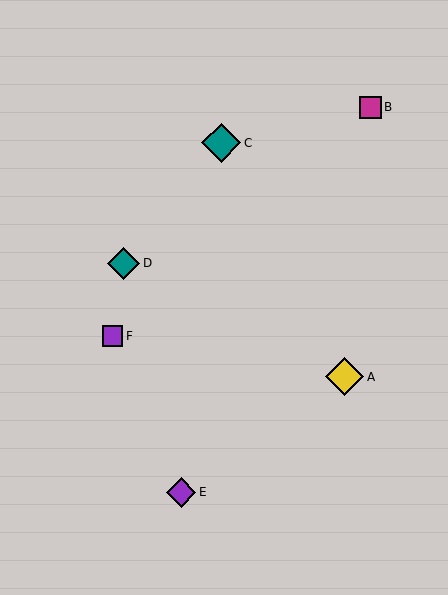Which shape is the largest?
The teal diamond (labeled C) is the largest.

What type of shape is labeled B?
Shape B is a magenta square.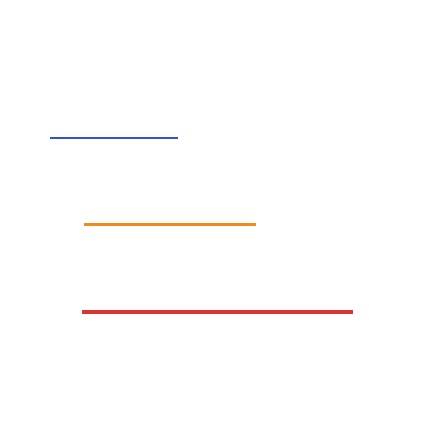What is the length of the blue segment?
The blue segment is approximately 128 pixels long.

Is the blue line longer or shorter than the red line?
The red line is longer than the blue line.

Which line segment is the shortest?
The blue line is the shortest at approximately 128 pixels.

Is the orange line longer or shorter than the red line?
The red line is longer than the orange line.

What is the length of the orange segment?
The orange segment is approximately 171 pixels long.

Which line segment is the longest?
The red line is the longest at approximately 270 pixels.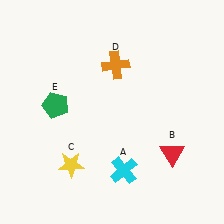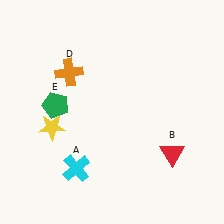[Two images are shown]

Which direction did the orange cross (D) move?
The orange cross (D) moved left.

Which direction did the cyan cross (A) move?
The cyan cross (A) moved left.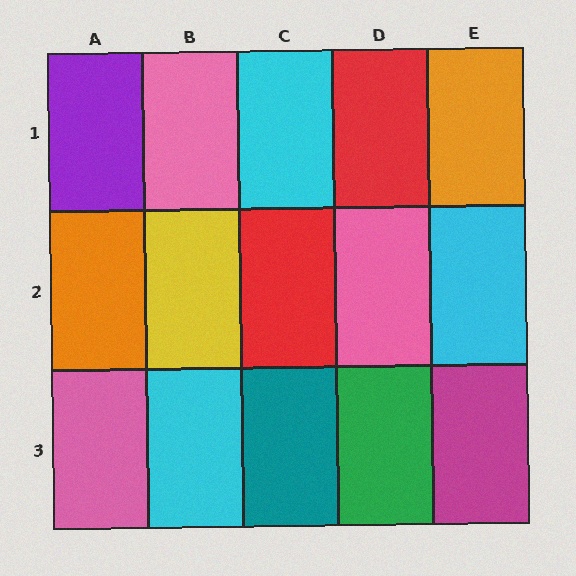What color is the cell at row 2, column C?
Red.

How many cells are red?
2 cells are red.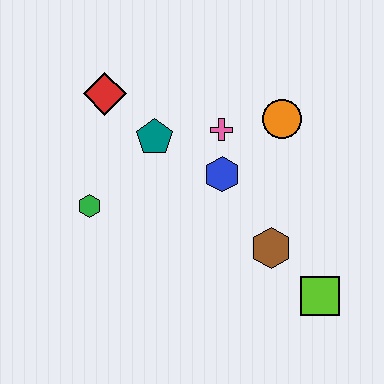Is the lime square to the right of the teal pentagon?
Yes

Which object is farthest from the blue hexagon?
The lime square is farthest from the blue hexagon.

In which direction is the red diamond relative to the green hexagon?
The red diamond is above the green hexagon.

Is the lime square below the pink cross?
Yes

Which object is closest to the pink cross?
The blue hexagon is closest to the pink cross.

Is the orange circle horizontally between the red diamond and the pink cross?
No